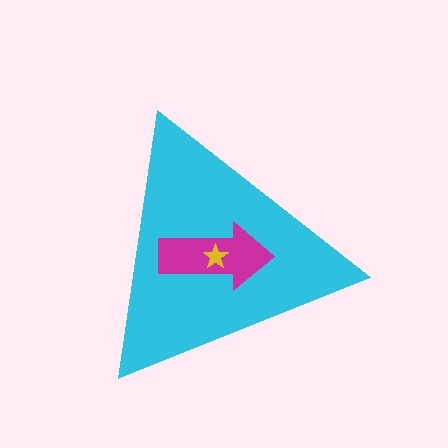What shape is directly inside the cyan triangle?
The magenta arrow.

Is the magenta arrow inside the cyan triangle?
Yes.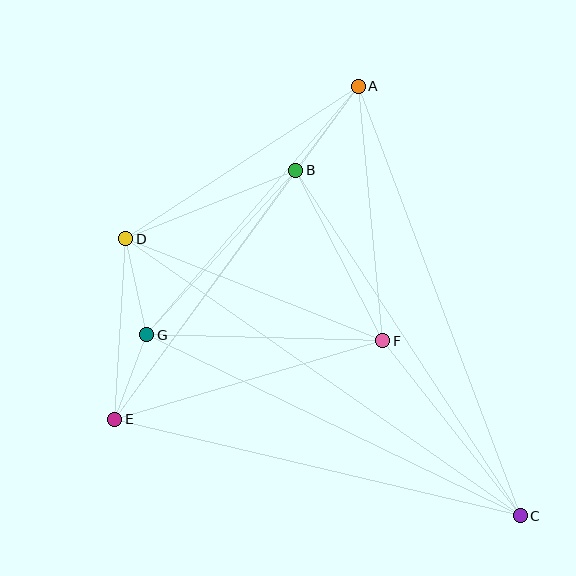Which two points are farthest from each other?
Points C and D are farthest from each other.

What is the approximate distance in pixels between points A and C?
The distance between A and C is approximately 459 pixels.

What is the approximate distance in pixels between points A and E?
The distance between A and E is approximately 413 pixels.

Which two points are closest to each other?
Points E and G are closest to each other.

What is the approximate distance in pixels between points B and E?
The distance between B and E is approximately 308 pixels.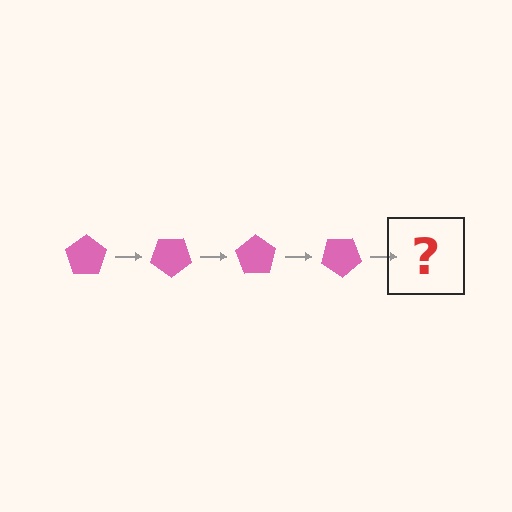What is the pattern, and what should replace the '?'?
The pattern is that the pentagon rotates 35 degrees each step. The '?' should be a pink pentagon rotated 140 degrees.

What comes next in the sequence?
The next element should be a pink pentagon rotated 140 degrees.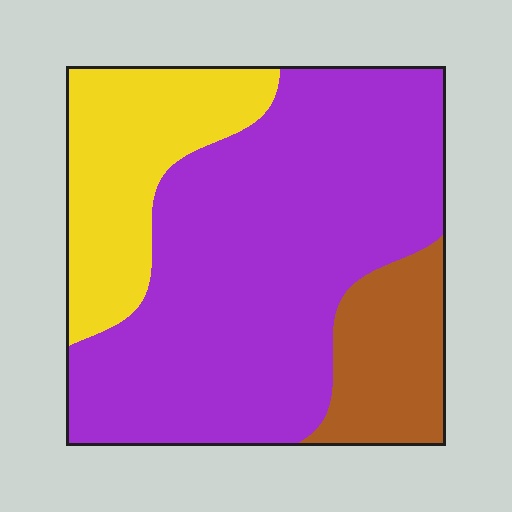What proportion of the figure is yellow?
Yellow covers around 20% of the figure.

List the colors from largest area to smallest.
From largest to smallest: purple, yellow, brown.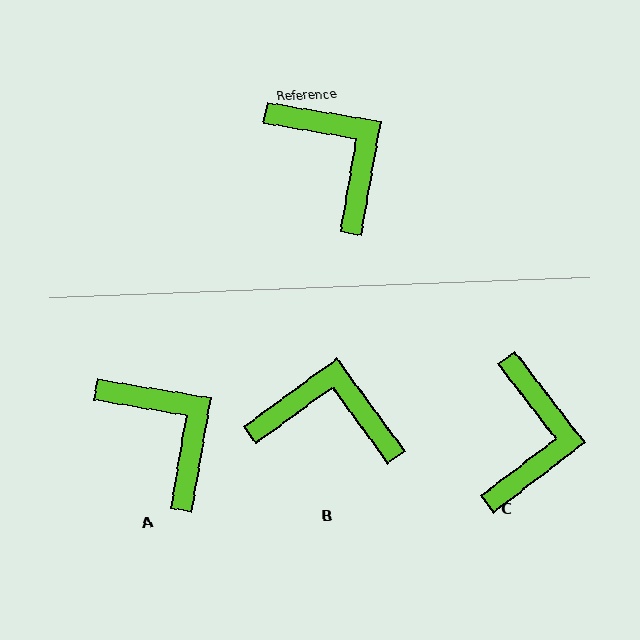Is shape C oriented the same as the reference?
No, it is off by about 43 degrees.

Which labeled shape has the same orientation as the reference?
A.